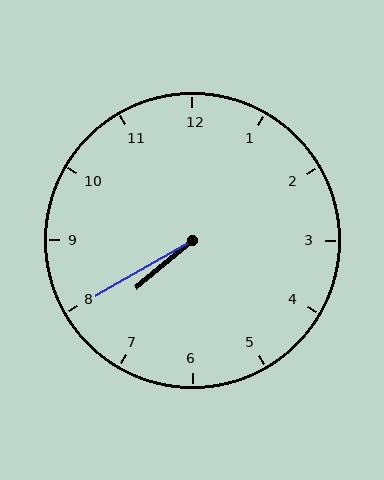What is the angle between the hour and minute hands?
Approximately 10 degrees.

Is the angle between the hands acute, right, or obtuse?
It is acute.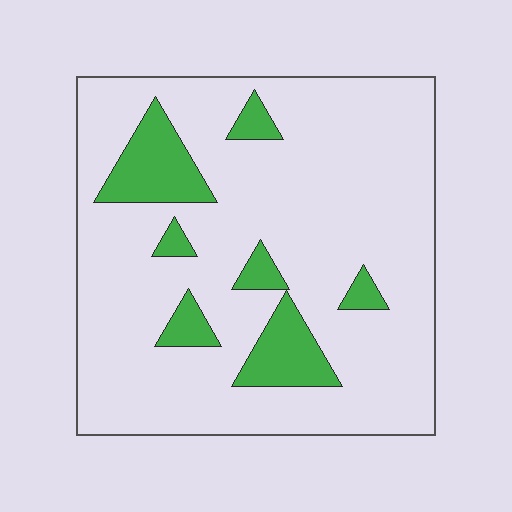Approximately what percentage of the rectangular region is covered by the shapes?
Approximately 15%.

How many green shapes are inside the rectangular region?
7.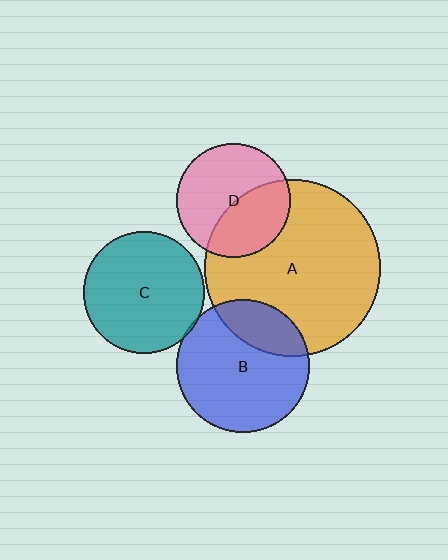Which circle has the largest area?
Circle A (orange).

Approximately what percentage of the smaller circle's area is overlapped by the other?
Approximately 25%.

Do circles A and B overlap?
Yes.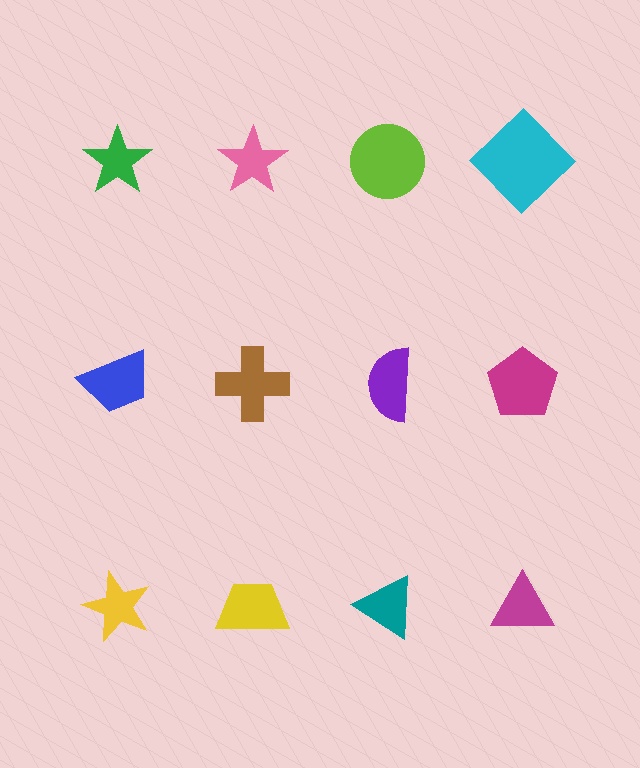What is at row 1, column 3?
A lime circle.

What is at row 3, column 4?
A magenta triangle.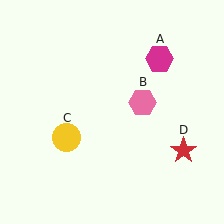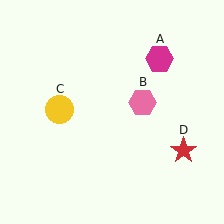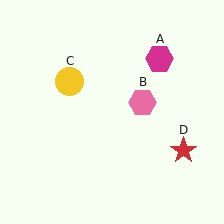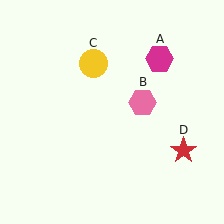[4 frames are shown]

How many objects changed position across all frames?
1 object changed position: yellow circle (object C).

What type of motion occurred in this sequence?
The yellow circle (object C) rotated clockwise around the center of the scene.